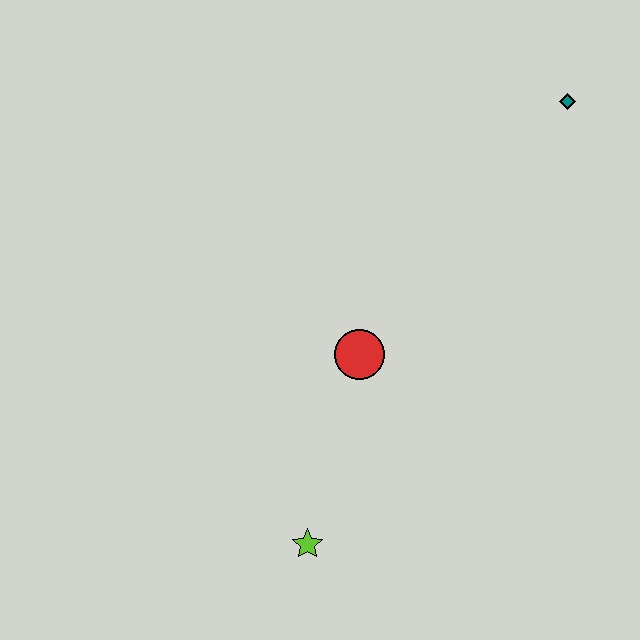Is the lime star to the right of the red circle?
No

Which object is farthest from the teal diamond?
The lime star is farthest from the teal diamond.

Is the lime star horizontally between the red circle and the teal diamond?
No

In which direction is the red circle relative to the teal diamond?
The red circle is below the teal diamond.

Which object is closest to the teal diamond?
The red circle is closest to the teal diamond.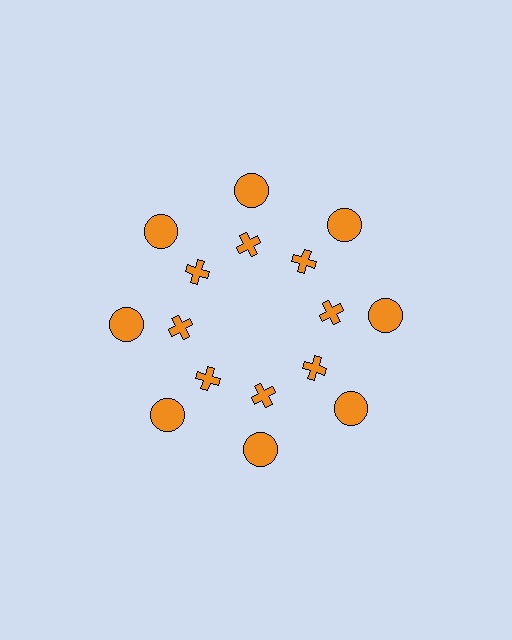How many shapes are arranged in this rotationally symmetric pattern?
There are 16 shapes, arranged in 8 groups of 2.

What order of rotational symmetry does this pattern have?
This pattern has 8-fold rotational symmetry.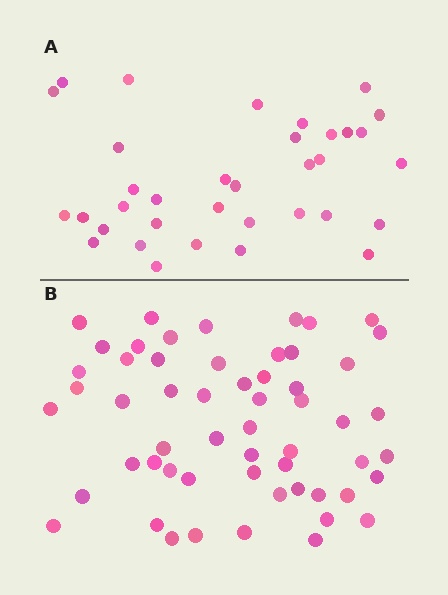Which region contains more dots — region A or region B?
Region B (the bottom region) has more dots.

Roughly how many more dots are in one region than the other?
Region B has approximately 20 more dots than region A.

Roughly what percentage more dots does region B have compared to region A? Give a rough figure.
About 60% more.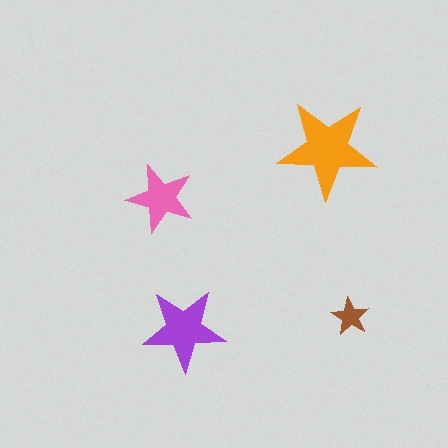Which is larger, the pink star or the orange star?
The orange one.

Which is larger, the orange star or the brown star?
The orange one.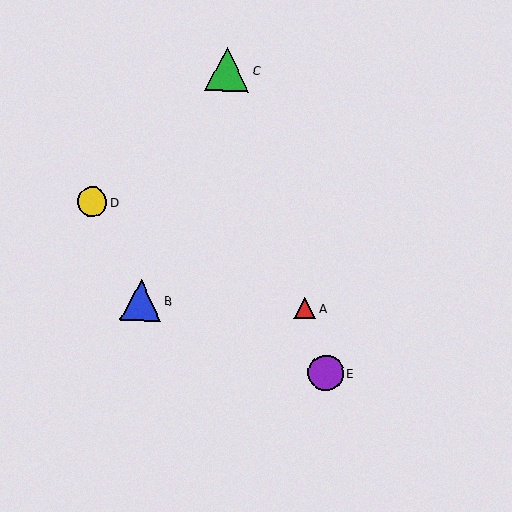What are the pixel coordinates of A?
Object A is at (305, 308).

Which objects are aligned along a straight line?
Objects A, C, E are aligned along a straight line.